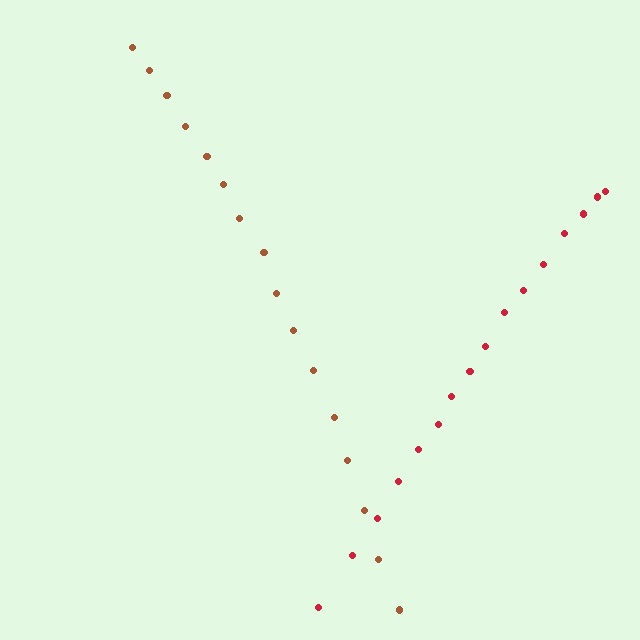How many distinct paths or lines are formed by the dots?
There are 2 distinct paths.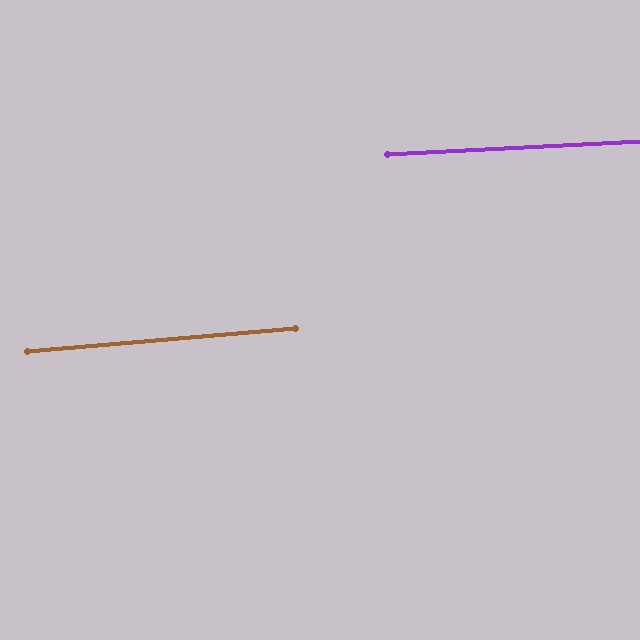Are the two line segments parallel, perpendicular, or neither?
Parallel — their directions differ by only 1.9°.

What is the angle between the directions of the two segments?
Approximately 2 degrees.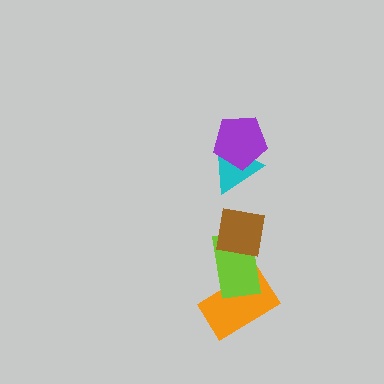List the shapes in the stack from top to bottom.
From top to bottom: the purple pentagon, the cyan triangle, the brown square, the lime rectangle, the orange rectangle.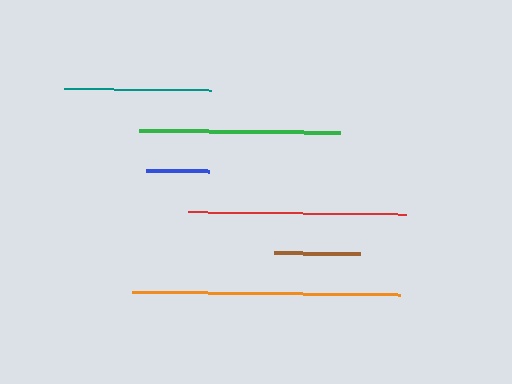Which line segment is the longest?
The orange line is the longest at approximately 268 pixels.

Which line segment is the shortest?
The blue line is the shortest at approximately 63 pixels.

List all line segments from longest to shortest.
From longest to shortest: orange, red, green, teal, brown, blue.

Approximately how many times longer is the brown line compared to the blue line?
The brown line is approximately 1.4 times the length of the blue line.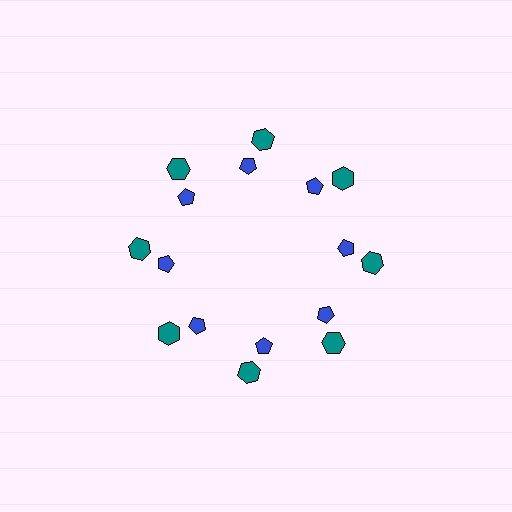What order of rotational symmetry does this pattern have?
This pattern has 8-fold rotational symmetry.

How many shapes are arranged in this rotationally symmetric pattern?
There are 16 shapes, arranged in 8 groups of 2.